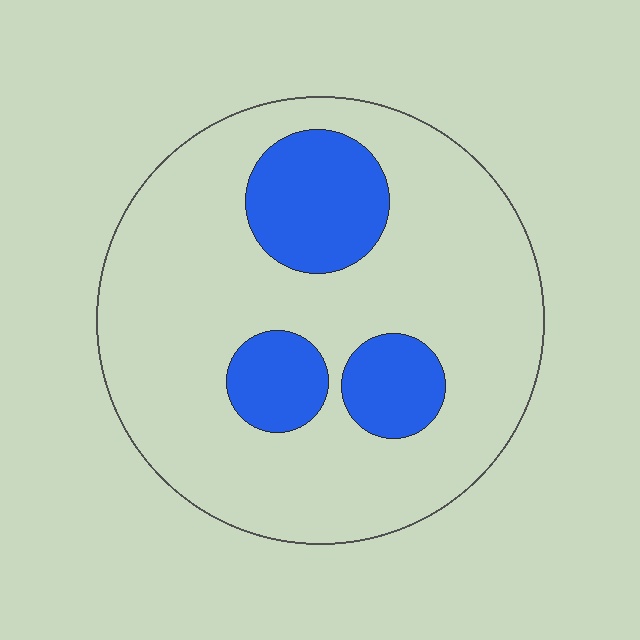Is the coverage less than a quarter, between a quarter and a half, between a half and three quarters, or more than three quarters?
Less than a quarter.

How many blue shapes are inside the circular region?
3.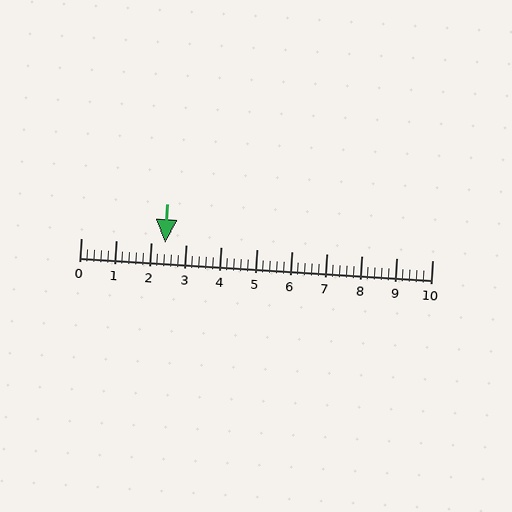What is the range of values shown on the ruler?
The ruler shows values from 0 to 10.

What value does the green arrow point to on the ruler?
The green arrow points to approximately 2.4.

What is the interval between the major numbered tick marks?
The major tick marks are spaced 1 units apart.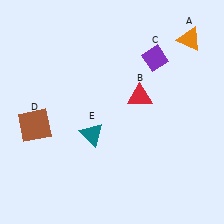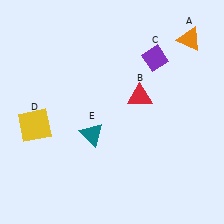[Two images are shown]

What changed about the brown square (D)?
In Image 1, D is brown. In Image 2, it changed to yellow.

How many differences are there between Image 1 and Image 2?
There is 1 difference between the two images.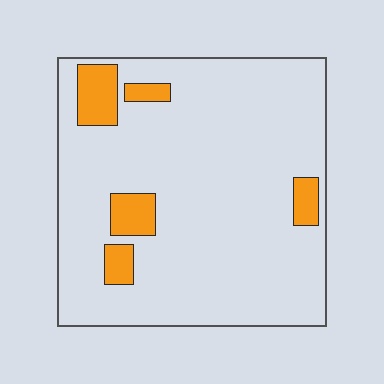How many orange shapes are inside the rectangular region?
5.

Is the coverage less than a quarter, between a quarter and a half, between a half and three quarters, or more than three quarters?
Less than a quarter.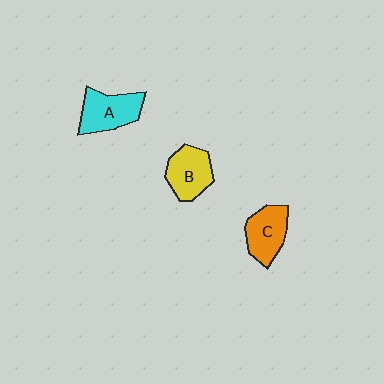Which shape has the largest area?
Shape A (cyan).